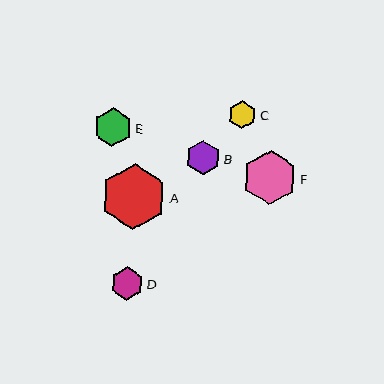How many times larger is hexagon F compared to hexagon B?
Hexagon F is approximately 1.6 times the size of hexagon B.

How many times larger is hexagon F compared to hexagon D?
Hexagon F is approximately 1.6 times the size of hexagon D.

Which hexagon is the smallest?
Hexagon C is the smallest with a size of approximately 28 pixels.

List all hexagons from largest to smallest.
From largest to smallest: A, F, E, B, D, C.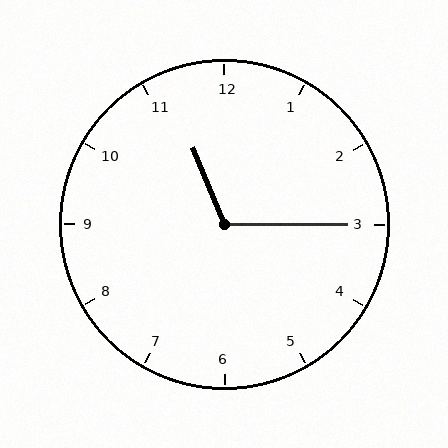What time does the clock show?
11:15.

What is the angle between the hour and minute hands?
Approximately 112 degrees.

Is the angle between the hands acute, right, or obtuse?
It is obtuse.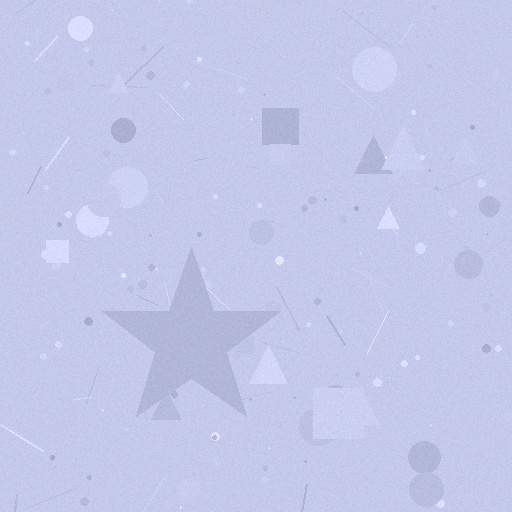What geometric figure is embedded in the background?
A star is embedded in the background.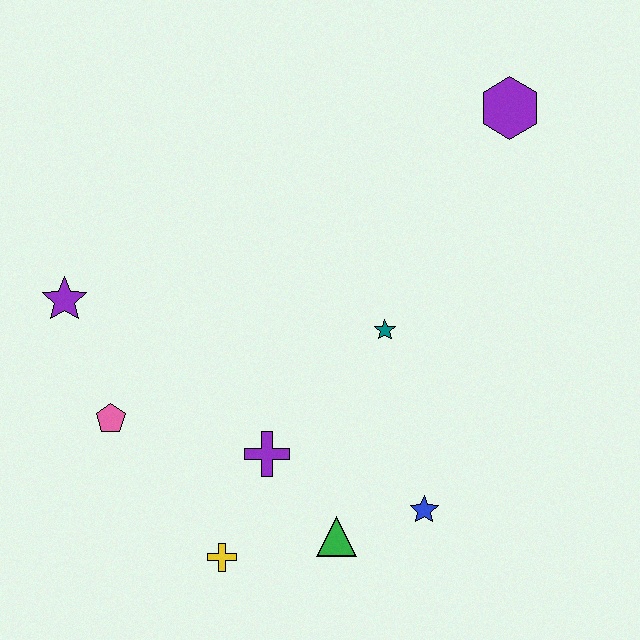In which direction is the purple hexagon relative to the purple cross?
The purple hexagon is above the purple cross.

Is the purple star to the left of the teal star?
Yes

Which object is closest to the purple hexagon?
The teal star is closest to the purple hexagon.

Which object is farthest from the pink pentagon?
The purple hexagon is farthest from the pink pentagon.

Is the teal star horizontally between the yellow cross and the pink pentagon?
No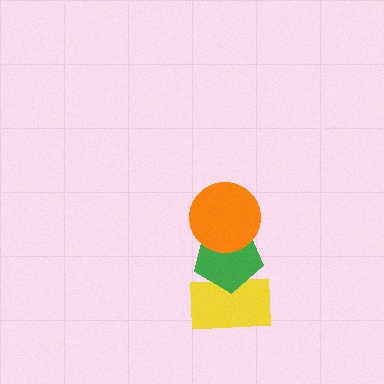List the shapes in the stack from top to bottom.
From top to bottom: the orange circle, the green pentagon, the yellow rectangle.